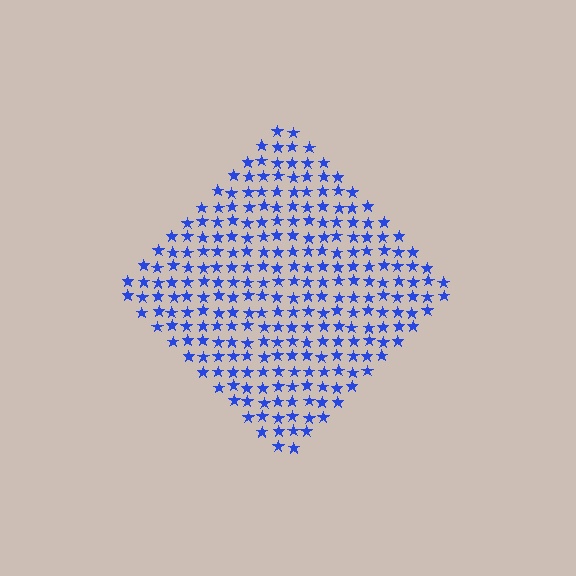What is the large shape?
The large shape is a diamond.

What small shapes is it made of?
It is made of small stars.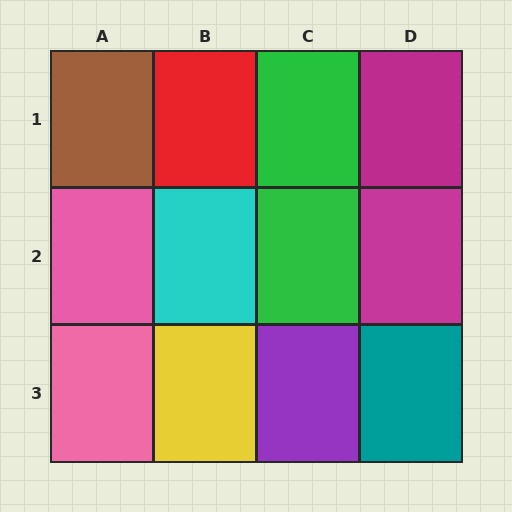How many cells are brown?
1 cell is brown.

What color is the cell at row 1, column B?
Red.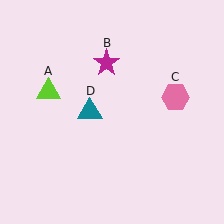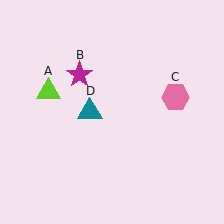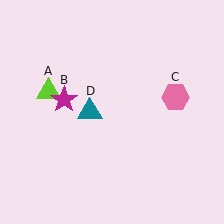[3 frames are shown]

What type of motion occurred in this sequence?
The magenta star (object B) rotated counterclockwise around the center of the scene.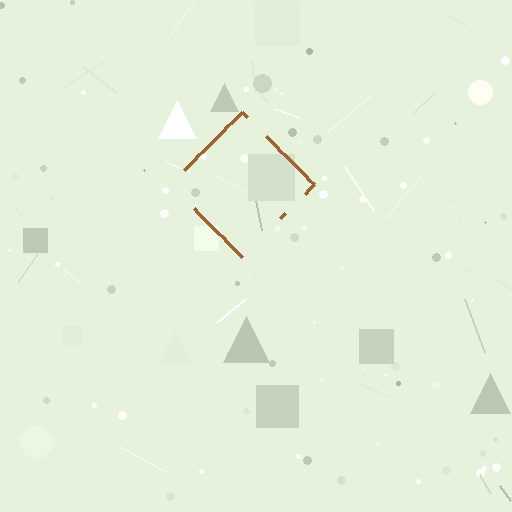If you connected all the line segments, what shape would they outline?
They would outline a diamond.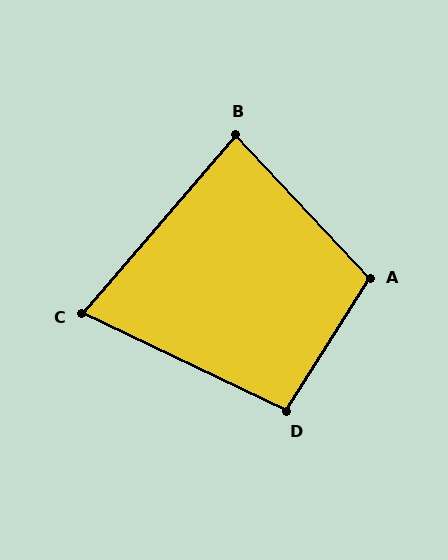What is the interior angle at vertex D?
Approximately 96 degrees (obtuse).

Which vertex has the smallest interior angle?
C, at approximately 75 degrees.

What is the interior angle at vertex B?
Approximately 84 degrees (acute).